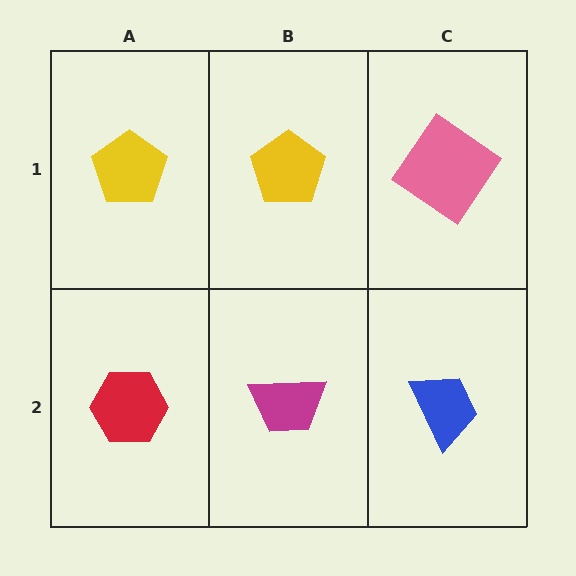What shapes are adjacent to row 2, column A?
A yellow pentagon (row 1, column A), a magenta trapezoid (row 2, column B).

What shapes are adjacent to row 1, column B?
A magenta trapezoid (row 2, column B), a yellow pentagon (row 1, column A), a pink diamond (row 1, column C).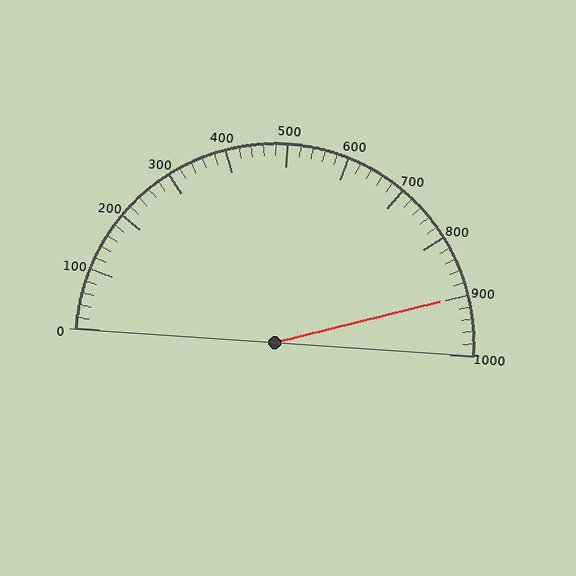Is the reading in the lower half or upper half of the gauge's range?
The reading is in the upper half of the range (0 to 1000).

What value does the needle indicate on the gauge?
The needle indicates approximately 900.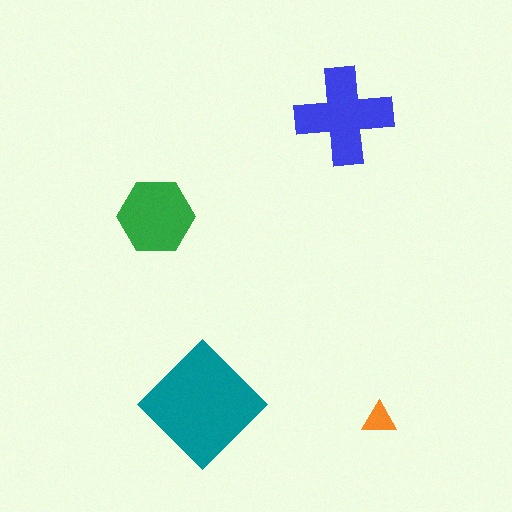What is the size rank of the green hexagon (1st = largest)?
3rd.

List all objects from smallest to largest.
The orange triangle, the green hexagon, the blue cross, the teal diamond.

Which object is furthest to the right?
The orange triangle is rightmost.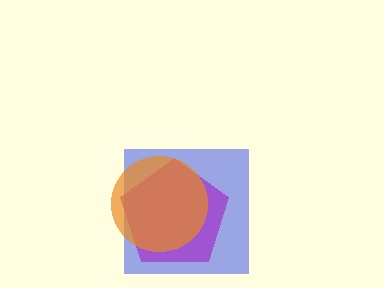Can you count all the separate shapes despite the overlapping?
Yes, there are 3 separate shapes.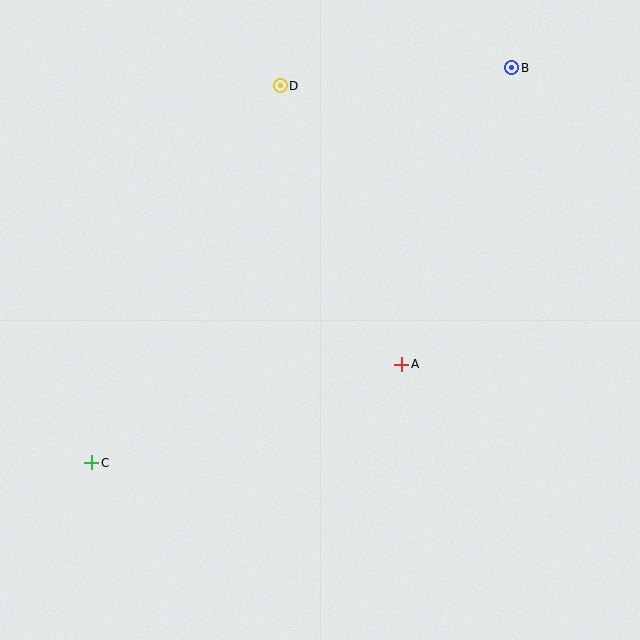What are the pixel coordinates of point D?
Point D is at (280, 86).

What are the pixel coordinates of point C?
Point C is at (92, 463).